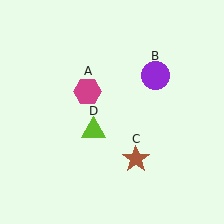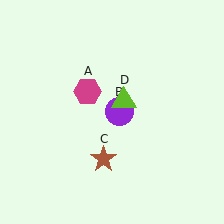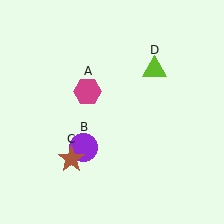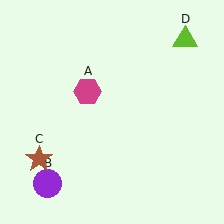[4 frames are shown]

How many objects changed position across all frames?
3 objects changed position: purple circle (object B), brown star (object C), lime triangle (object D).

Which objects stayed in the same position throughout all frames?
Magenta hexagon (object A) remained stationary.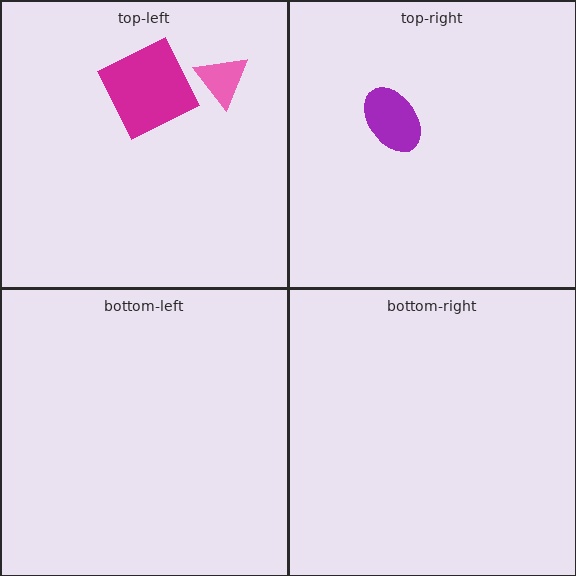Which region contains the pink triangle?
The top-left region.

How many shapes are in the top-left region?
2.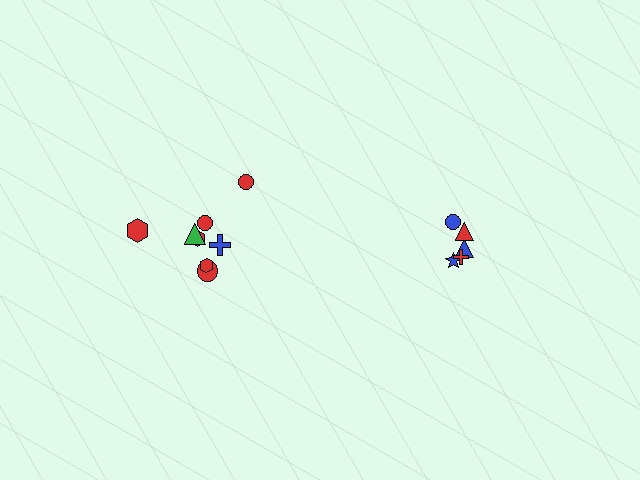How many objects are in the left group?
There are 8 objects.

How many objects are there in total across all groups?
There are 13 objects.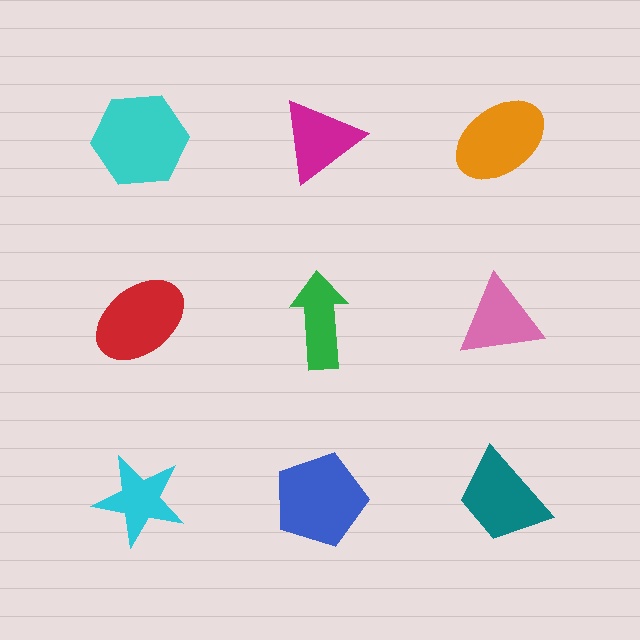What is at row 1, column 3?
An orange ellipse.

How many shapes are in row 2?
3 shapes.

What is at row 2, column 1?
A red ellipse.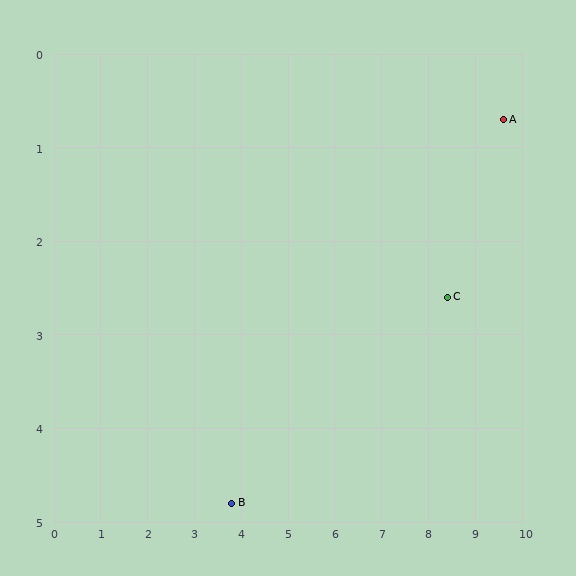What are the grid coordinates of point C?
Point C is at approximately (8.4, 2.6).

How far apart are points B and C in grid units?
Points B and C are about 5.1 grid units apart.